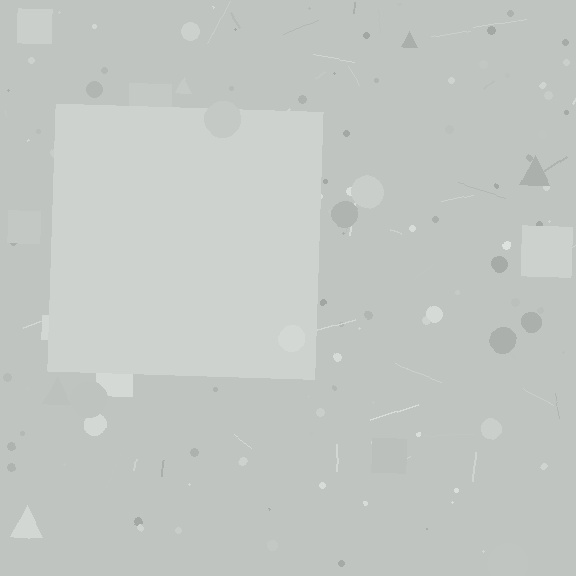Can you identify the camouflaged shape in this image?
The camouflaged shape is a square.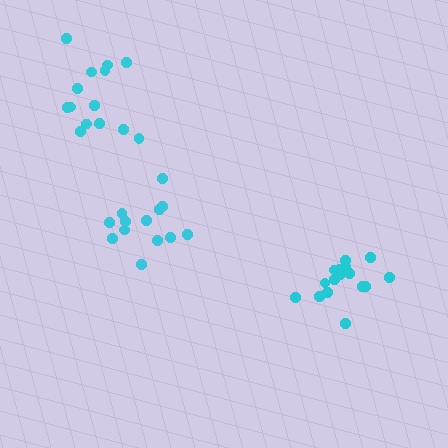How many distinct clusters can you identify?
There are 3 distinct clusters.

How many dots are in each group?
Group 1: 13 dots, Group 2: 16 dots, Group 3: 14 dots (43 total).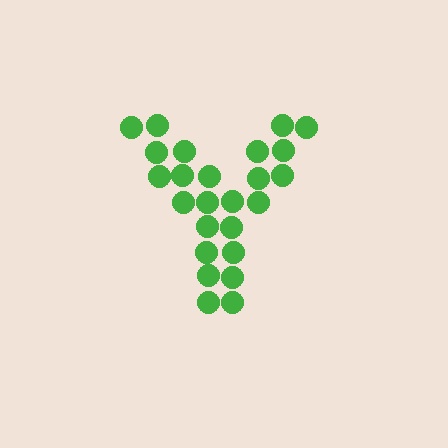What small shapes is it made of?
It is made of small circles.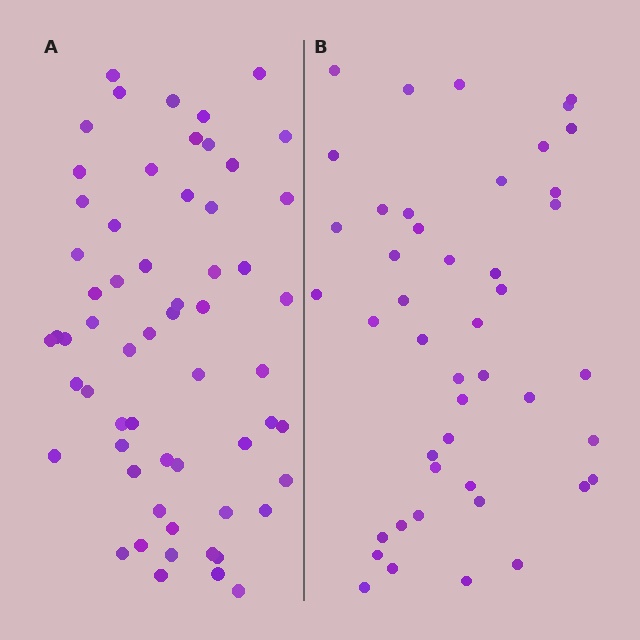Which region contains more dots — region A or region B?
Region A (the left region) has more dots.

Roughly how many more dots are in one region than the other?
Region A has approximately 15 more dots than region B.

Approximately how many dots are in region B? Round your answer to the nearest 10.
About 40 dots. (The exact count is 45, which rounds to 40.)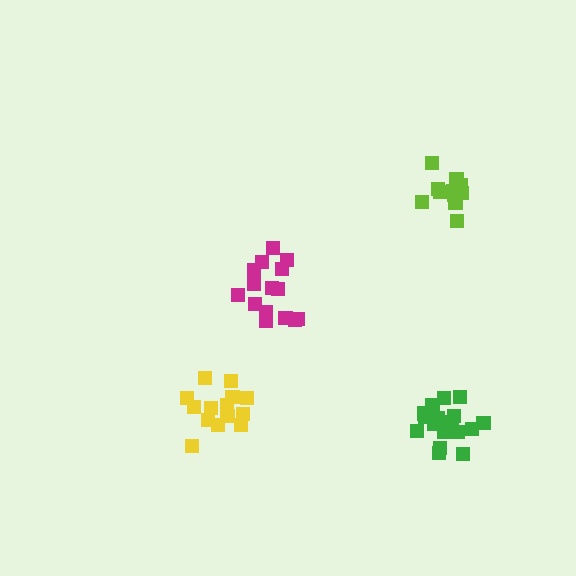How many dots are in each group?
Group 1: 12 dots, Group 2: 18 dots, Group 3: 15 dots, Group 4: 15 dots (60 total).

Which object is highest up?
The lime cluster is topmost.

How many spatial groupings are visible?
There are 4 spatial groupings.